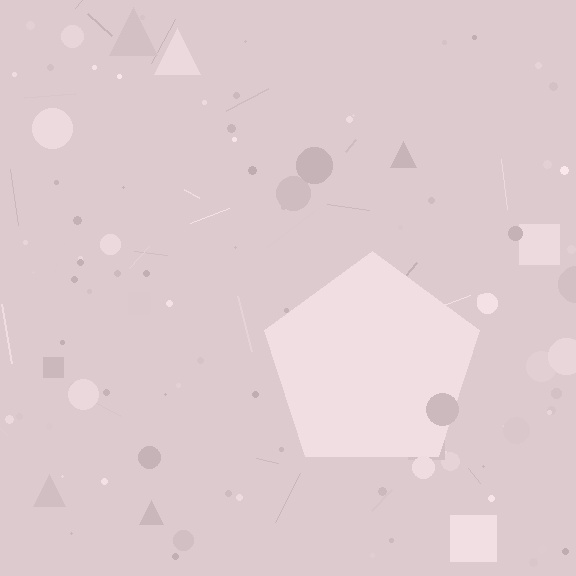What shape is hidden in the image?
A pentagon is hidden in the image.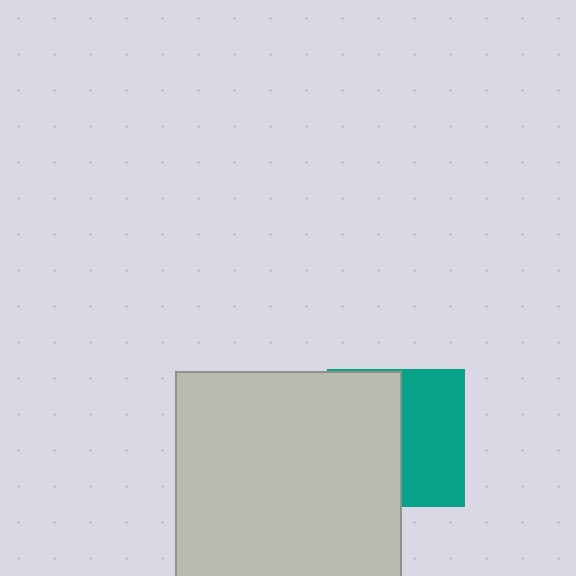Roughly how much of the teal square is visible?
About half of it is visible (roughly 47%).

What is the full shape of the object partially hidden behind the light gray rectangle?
The partially hidden object is a teal square.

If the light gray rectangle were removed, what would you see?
You would see the complete teal square.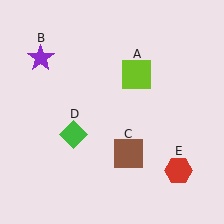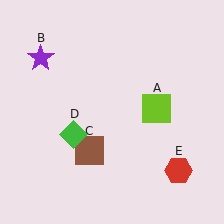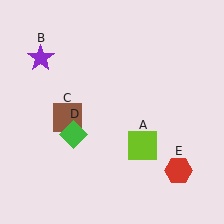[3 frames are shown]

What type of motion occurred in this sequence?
The lime square (object A), brown square (object C) rotated clockwise around the center of the scene.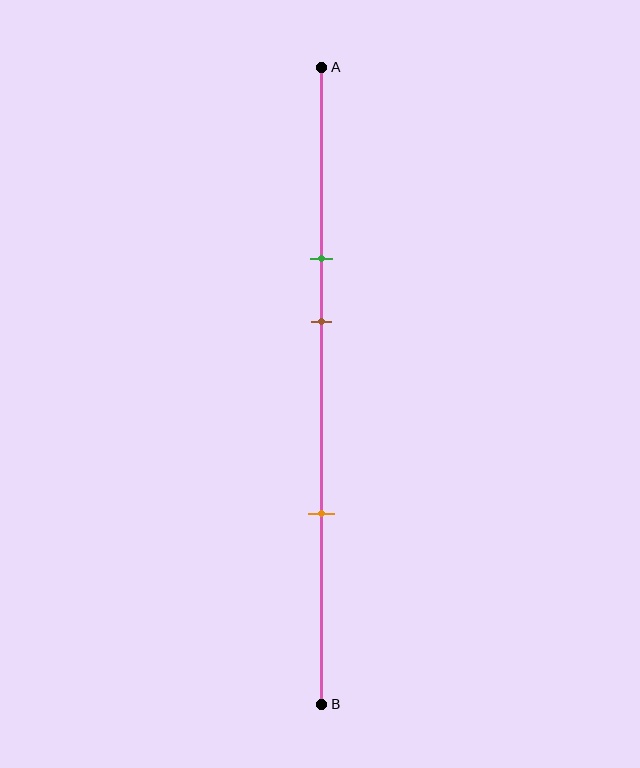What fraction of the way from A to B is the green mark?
The green mark is approximately 30% (0.3) of the way from A to B.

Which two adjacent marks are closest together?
The green and brown marks are the closest adjacent pair.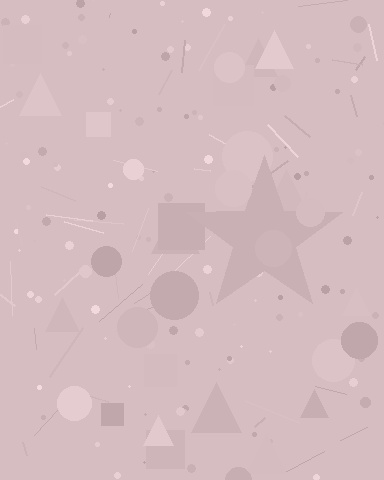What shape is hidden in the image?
A star is hidden in the image.